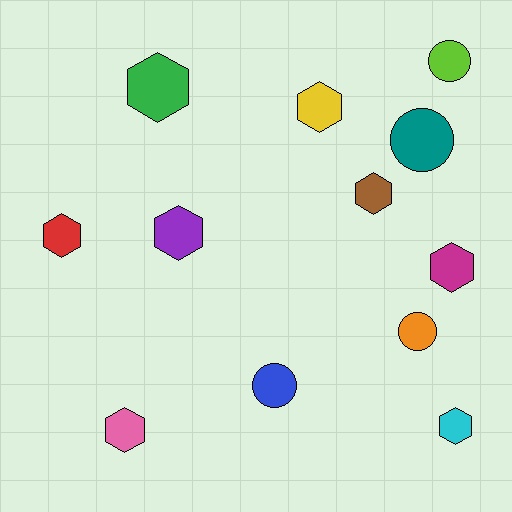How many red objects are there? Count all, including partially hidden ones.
There is 1 red object.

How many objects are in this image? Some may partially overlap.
There are 12 objects.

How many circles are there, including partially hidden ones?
There are 4 circles.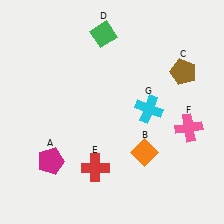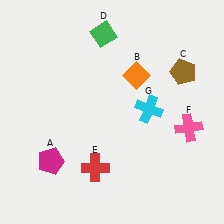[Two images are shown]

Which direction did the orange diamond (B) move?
The orange diamond (B) moved up.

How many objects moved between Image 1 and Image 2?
1 object moved between the two images.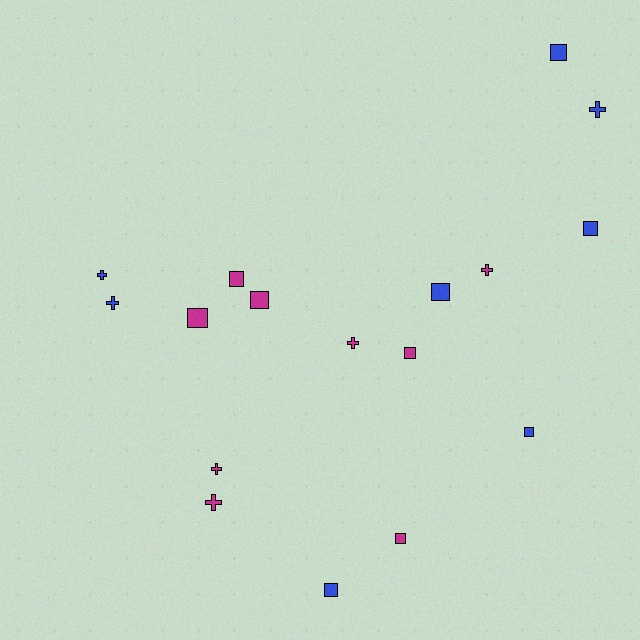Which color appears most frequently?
Magenta, with 9 objects.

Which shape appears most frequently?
Square, with 10 objects.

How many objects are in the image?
There are 17 objects.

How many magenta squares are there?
There are 5 magenta squares.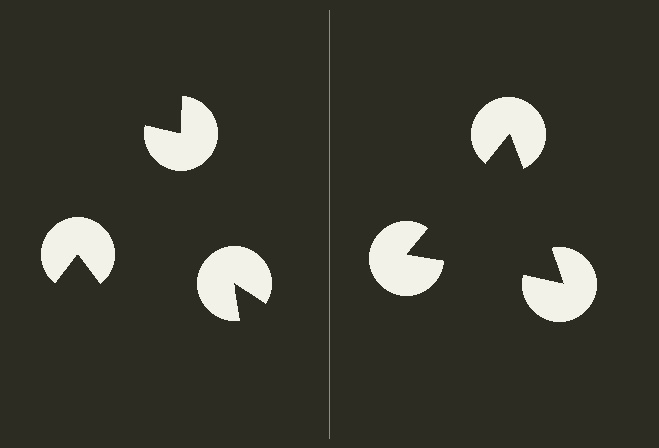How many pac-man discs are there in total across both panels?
6 — 3 on each side.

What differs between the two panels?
The pac-man discs are positioned identically on both sides; only the wedge orientations differ. On the right they align to a triangle; on the left they are misaligned.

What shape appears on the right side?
An illusory triangle.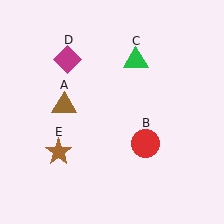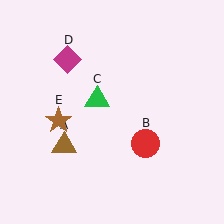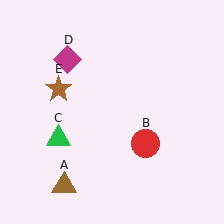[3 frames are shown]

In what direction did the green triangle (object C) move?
The green triangle (object C) moved down and to the left.